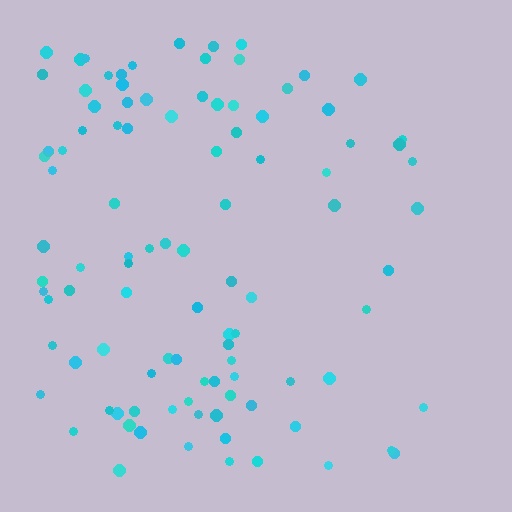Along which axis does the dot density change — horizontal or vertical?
Horizontal.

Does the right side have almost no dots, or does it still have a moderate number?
Still a moderate number, just noticeably fewer than the left.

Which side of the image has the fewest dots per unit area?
The right.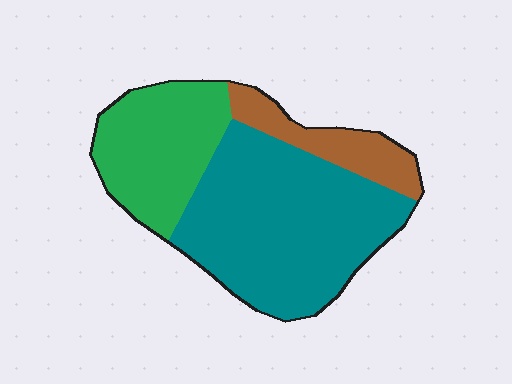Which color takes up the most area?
Teal, at roughly 55%.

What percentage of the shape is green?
Green covers roughly 30% of the shape.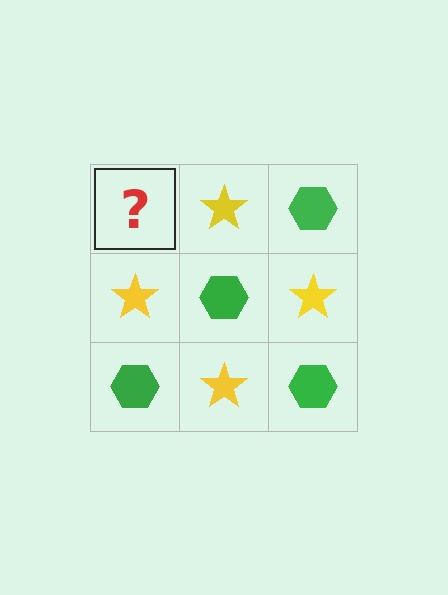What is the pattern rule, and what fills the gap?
The rule is that it alternates green hexagon and yellow star in a checkerboard pattern. The gap should be filled with a green hexagon.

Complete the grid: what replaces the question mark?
The question mark should be replaced with a green hexagon.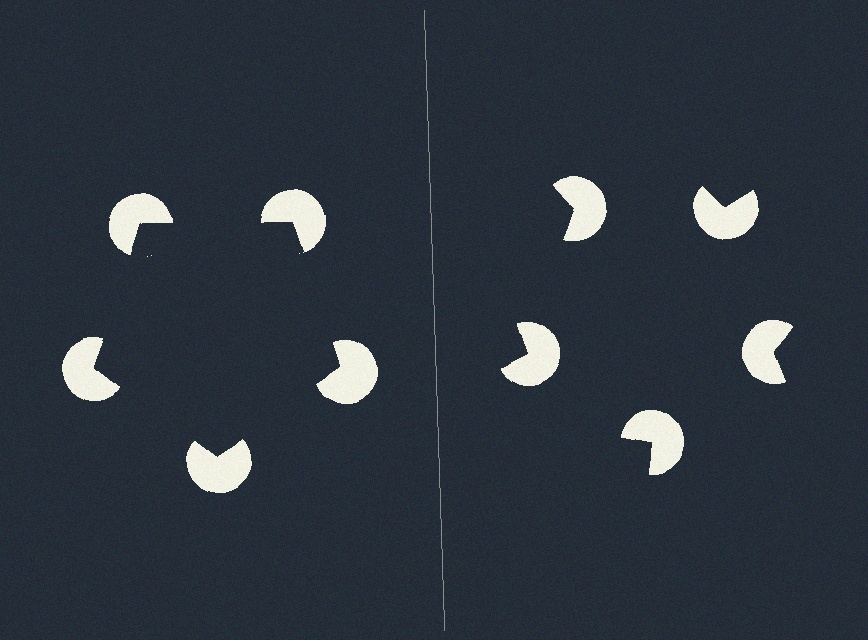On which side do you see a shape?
An illusory pentagon appears on the left side. On the right side the wedge cuts are rotated, so no coherent shape forms.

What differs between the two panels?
The pac-man discs are positioned identically on both sides; only the wedge orientations differ. On the left they align to a pentagon; on the right they are misaligned.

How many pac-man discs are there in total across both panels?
10 — 5 on each side.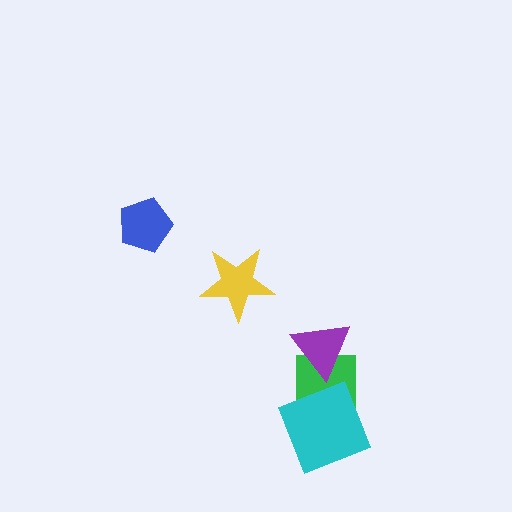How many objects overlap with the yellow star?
0 objects overlap with the yellow star.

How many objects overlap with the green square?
2 objects overlap with the green square.